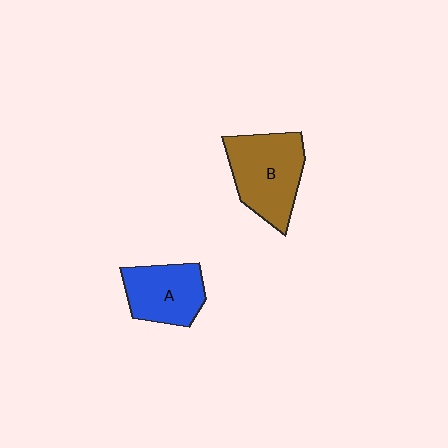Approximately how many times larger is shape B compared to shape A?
Approximately 1.3 times.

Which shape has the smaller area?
Shape A (blue).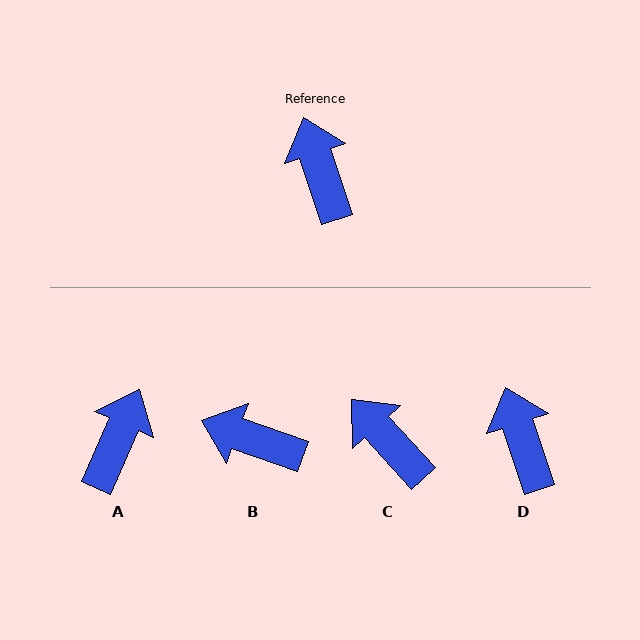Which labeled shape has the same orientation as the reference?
D.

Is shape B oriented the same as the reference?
No, it is off by about 52 degrees.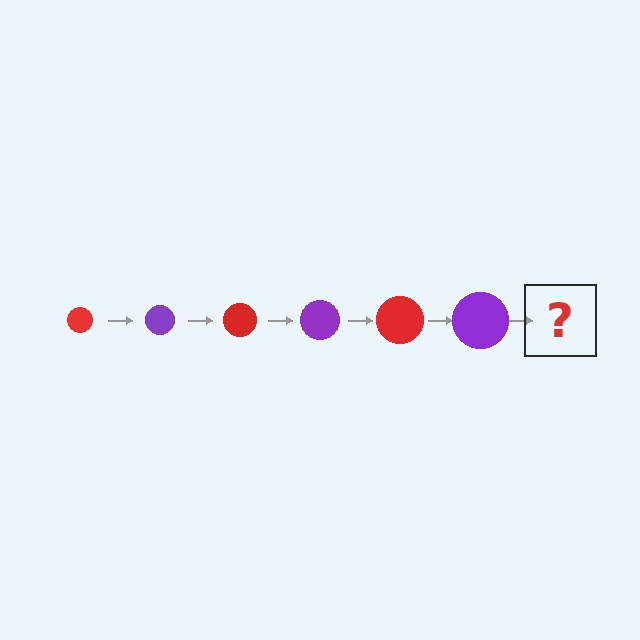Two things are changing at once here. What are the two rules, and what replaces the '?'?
The two rules are that the circle grows larger each step and the color cycles through red and purple. The '?' should be a red circle, larger than the previous one.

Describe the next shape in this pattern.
It should be a red circle, larger than the previous one.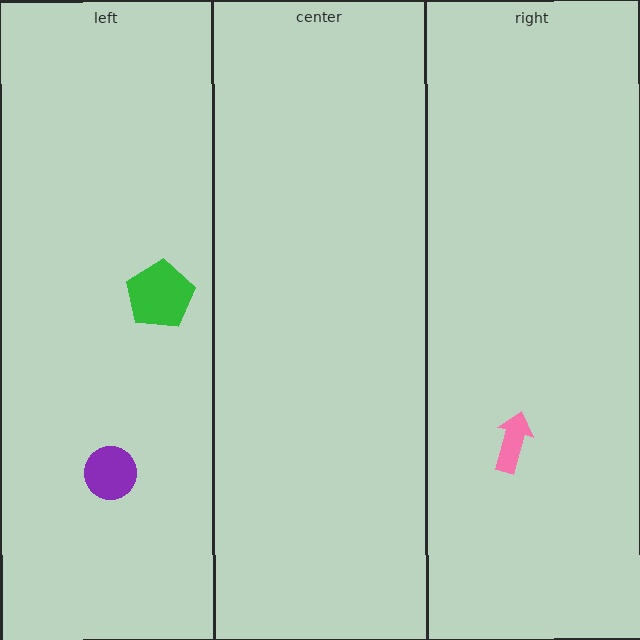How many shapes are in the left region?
2.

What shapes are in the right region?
The pink arrow.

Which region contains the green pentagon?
The left region.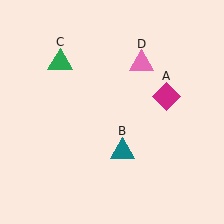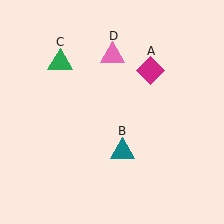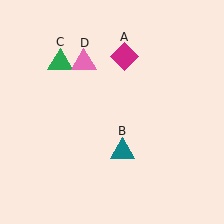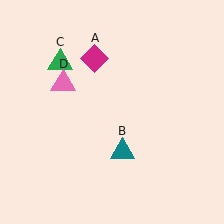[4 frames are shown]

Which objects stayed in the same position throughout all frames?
Teal triangle (object B) and green triangle (object C) remained stationary.